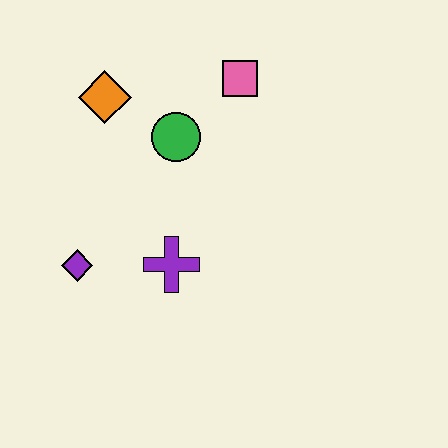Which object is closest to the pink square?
The green circle is closest to the pink square.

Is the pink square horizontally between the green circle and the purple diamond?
No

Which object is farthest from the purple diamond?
The pink square is farthest from the purple diamond.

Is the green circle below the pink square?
Yes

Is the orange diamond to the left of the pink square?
Yes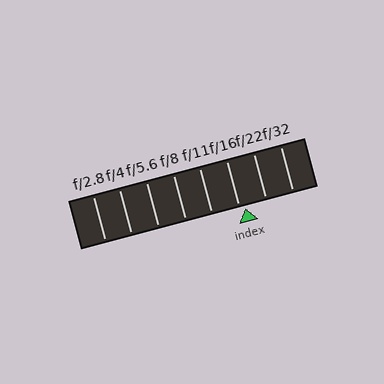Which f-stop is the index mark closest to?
The index mark is closest to f/16.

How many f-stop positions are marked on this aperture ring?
There are 8 f-stop positions marked.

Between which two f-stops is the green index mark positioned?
The index mark is between f/16 and f/22.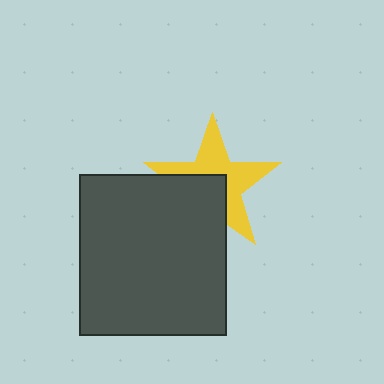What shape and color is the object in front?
The object in front is a dark gray rectangle.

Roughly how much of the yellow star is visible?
About half of it is visible (roughly 58%).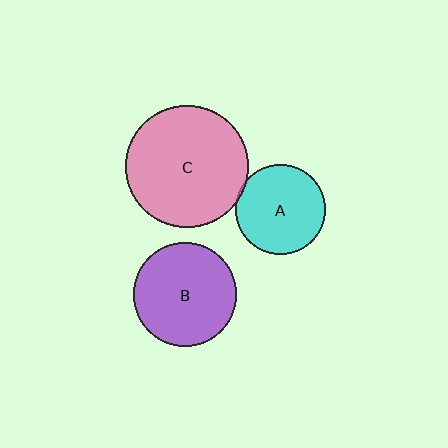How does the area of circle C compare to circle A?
Approximately 1.9 times.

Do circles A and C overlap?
Yes.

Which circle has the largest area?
Circle C (pink).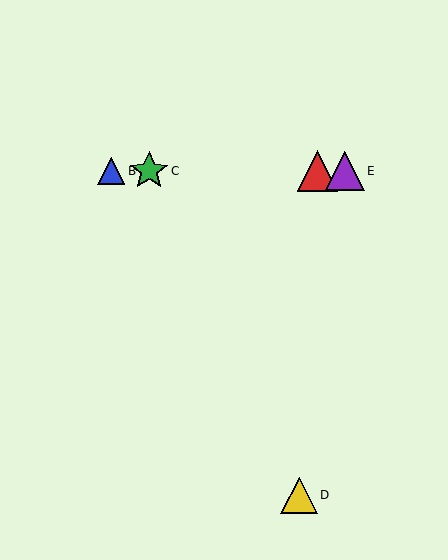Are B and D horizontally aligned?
No, B is at y≈171 and D is at y≈495.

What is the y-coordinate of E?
Object E is at y≈171.